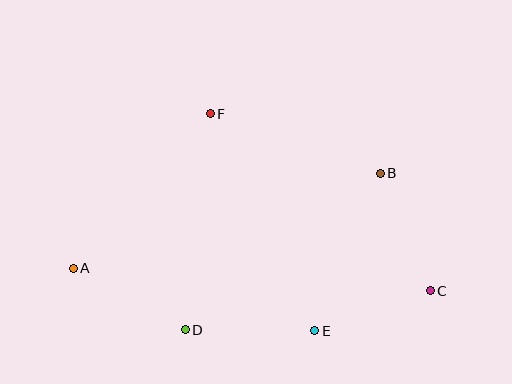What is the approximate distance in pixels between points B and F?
The distance between B and F is approximately 180 pixels.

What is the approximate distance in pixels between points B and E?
The distance between B and E is approximately 170 pixels.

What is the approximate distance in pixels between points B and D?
The distance between B and D is approximately 250 pixels.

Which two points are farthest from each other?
Points A and C are farthest from each other.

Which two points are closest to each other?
Points C and E are closest to each other.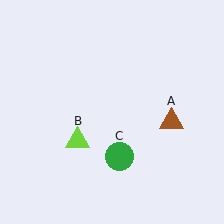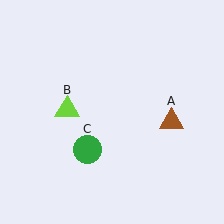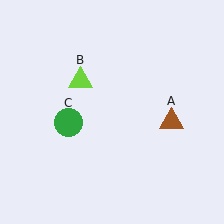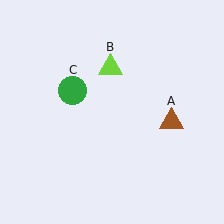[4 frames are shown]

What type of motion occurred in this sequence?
The lime triangle (object B), green circle (object C) rotated clockwise around the center of the scene.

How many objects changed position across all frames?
2 objects changed position: lime triangle (object B), green circle (object C).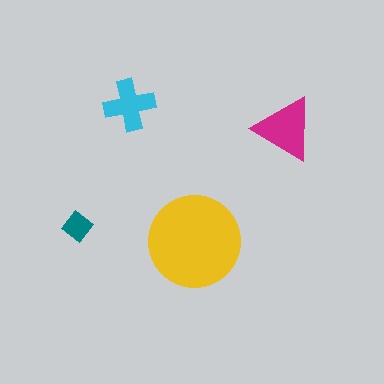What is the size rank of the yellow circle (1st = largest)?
1st.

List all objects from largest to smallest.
The yellow circle, the magenta triangle, the cyan cross, the teal diamond.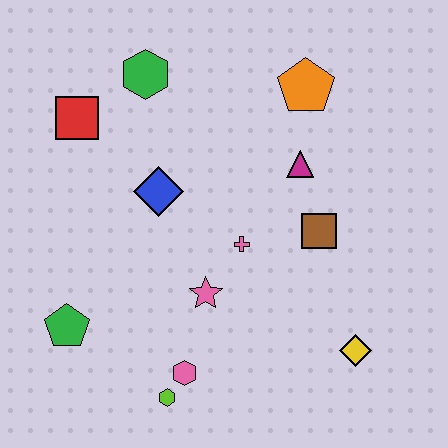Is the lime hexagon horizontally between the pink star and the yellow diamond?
No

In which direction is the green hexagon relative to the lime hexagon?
The green hexagon is above the lime hexagon.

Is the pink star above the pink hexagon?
Yes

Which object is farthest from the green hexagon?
The yellow diamond is farthest from the green hexagon.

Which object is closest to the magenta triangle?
The brown square is closest to the magenta triangle.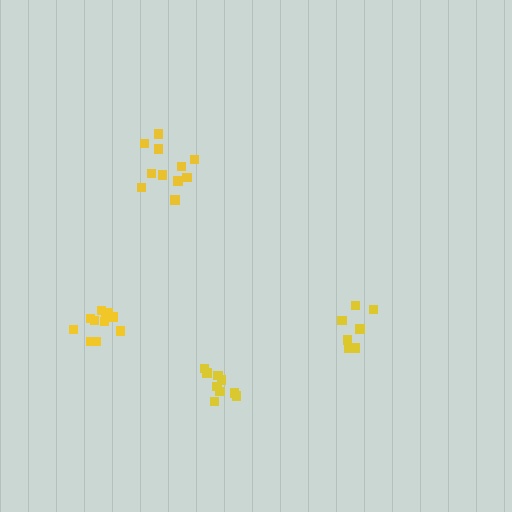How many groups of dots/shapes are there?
There are 4 groups.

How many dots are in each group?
Group 1: 7 dots, Group 2: 9 dots, Group 3: 12 dots, Group 4: 11 dots (39 total).